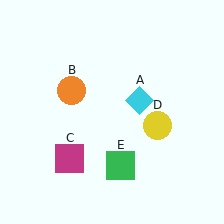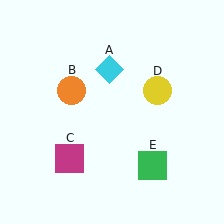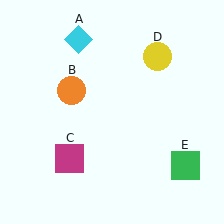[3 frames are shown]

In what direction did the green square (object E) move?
The green square (object E) moved right.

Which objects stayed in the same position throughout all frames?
Orange circle (object B) and magenta square (object C) remained stationary.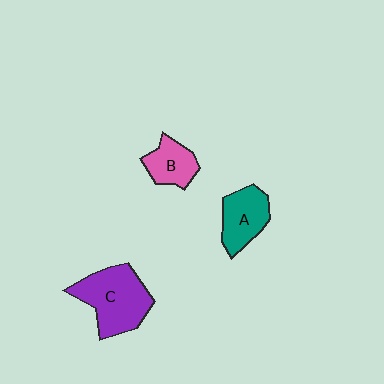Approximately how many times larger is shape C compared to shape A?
Approximately 1.6 times.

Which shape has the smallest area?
Shape B (pink).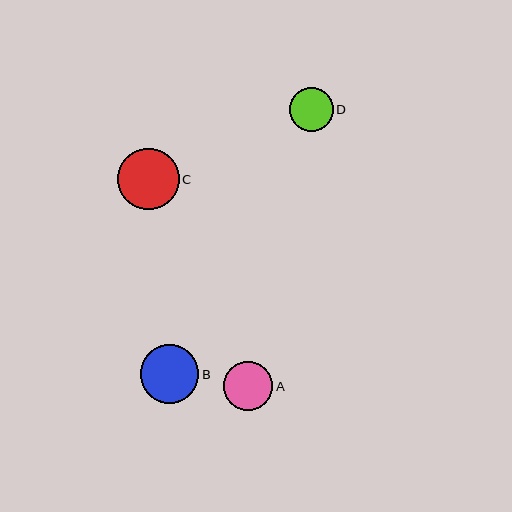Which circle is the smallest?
Circle D is the smallest with a size of approximately 44 pixels.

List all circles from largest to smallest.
From largest to smallest: C, B, A, D.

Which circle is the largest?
Circle C is the largest with a size of approximately 62 pixels.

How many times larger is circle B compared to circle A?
Circle B is approximately 1.2 times the size of circle A.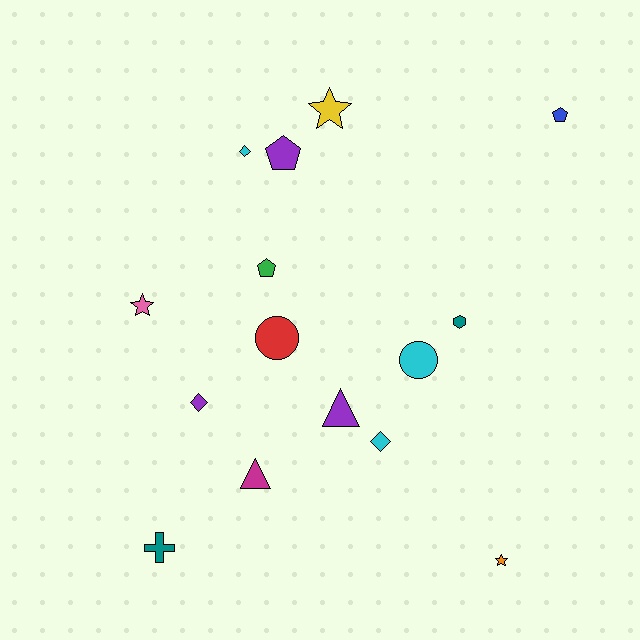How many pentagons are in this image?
There are 3 pentagons.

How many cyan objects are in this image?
There are 3 cyan objects.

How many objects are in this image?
There are 15 objects.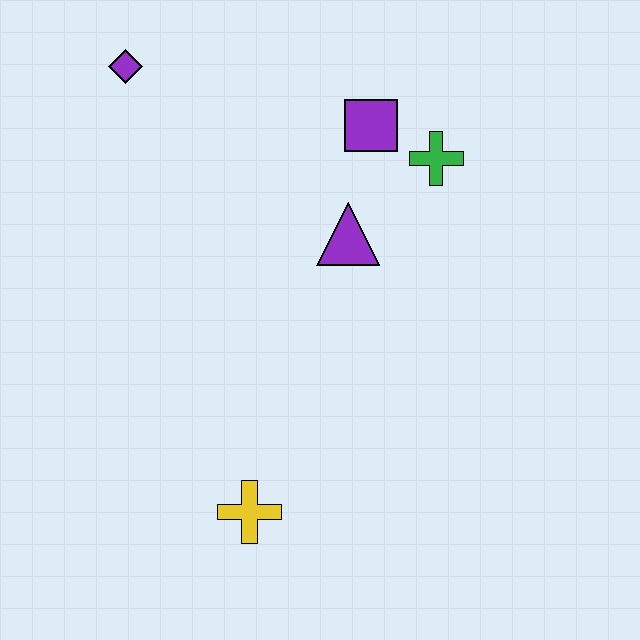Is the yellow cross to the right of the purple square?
No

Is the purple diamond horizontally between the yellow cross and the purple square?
No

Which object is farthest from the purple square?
The yellow cross is farthest from the purple square.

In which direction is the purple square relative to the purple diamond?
The purple square is to the right of the purple diamond.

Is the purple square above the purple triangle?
Yes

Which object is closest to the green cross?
The purple square is closest to the green cross.